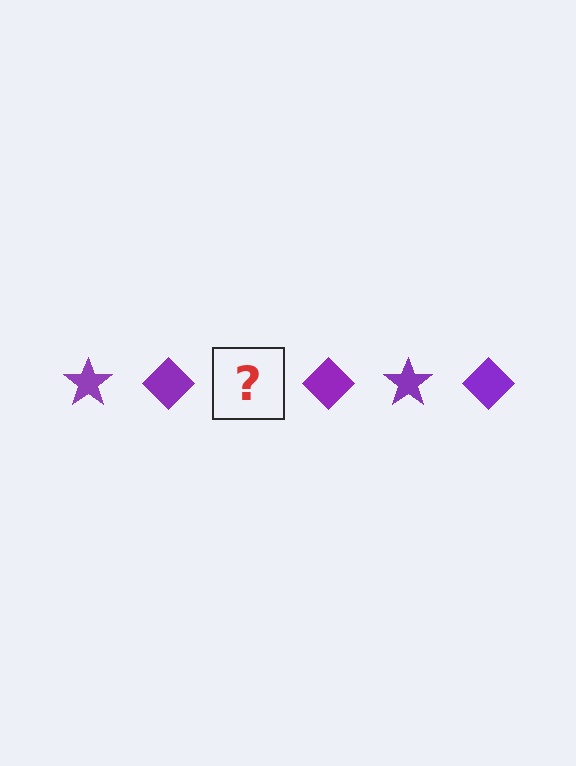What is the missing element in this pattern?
The missing element is a purple star.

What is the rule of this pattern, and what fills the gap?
The rule is that the pattern cycles through star, diamond shapes in purple. The gap should be filled with a purple star.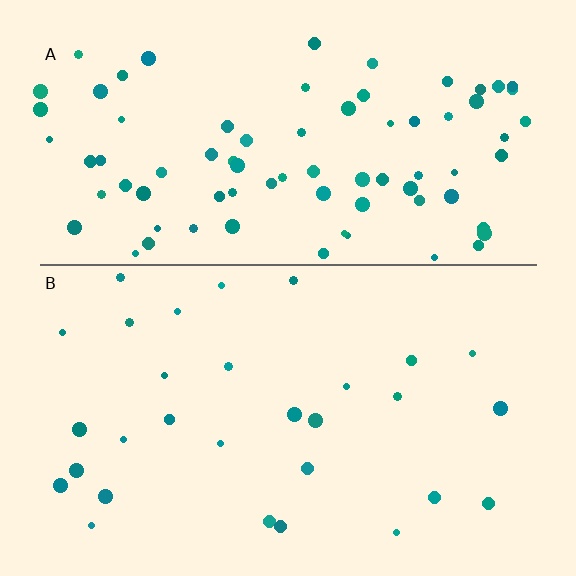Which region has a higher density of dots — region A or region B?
A (the top).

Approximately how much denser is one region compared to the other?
Approximately 2.7× — region A over region B.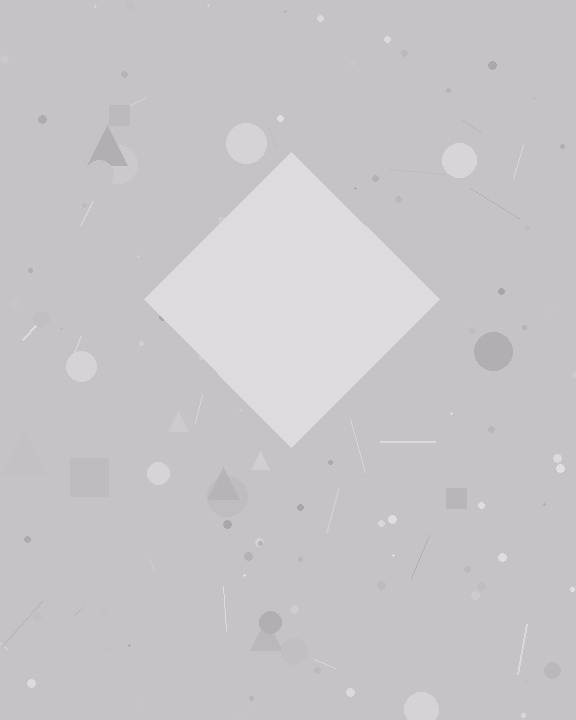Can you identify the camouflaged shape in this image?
The camouflaged shape is a diamond.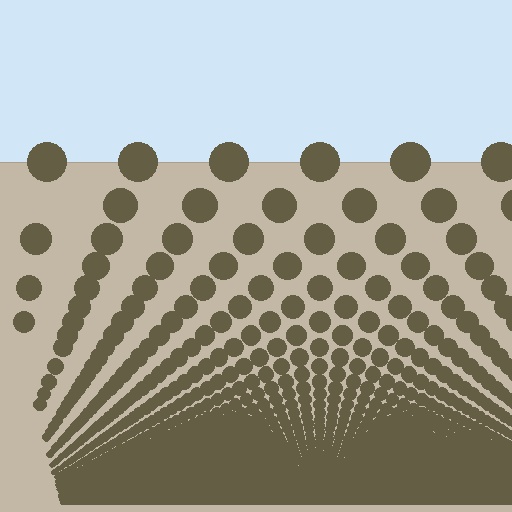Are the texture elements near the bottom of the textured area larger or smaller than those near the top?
Smaller. The gradient is inverted — elements near the bottom are smaller and denser.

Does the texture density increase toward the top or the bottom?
Density increases toward the bottom.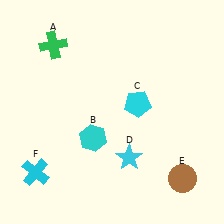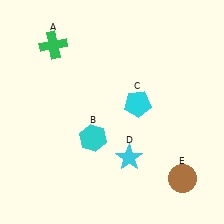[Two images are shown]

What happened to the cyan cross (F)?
The cyan cross (F) was removed in Image 2. It was in the bottom-left area of Image 1.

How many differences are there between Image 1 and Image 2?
There is 1 difference between the two images.